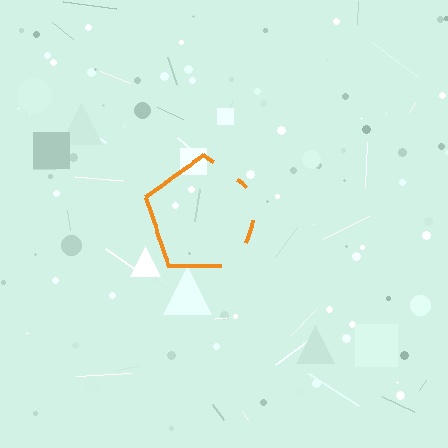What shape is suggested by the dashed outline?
The dashed outline suggests a pentagon.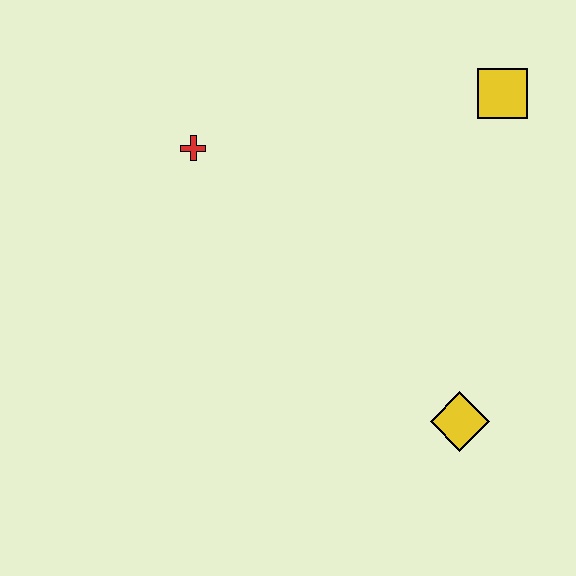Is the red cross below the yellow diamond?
No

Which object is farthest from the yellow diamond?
The red cross is farthest from the yellow diamond.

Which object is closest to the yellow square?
The red cross is closest to the yellow square.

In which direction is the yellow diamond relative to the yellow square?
The yellow diamond is below the yellow square.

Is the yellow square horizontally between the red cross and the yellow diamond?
No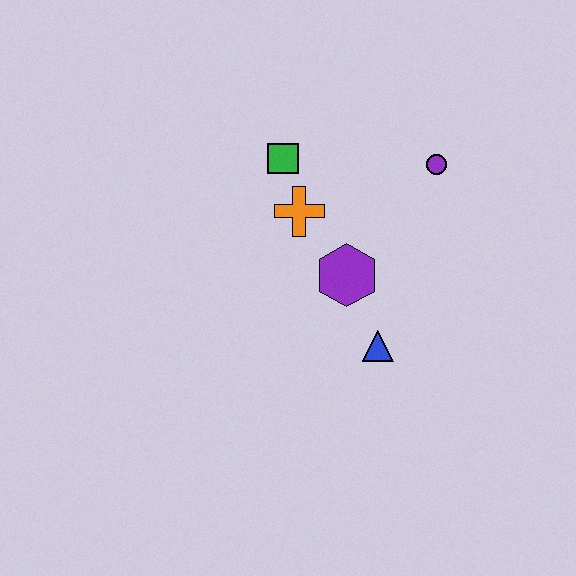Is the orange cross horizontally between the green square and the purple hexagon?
Yes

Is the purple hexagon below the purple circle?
Yes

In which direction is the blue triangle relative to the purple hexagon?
The blue triangle is below the purple hexagon.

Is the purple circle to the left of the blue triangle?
No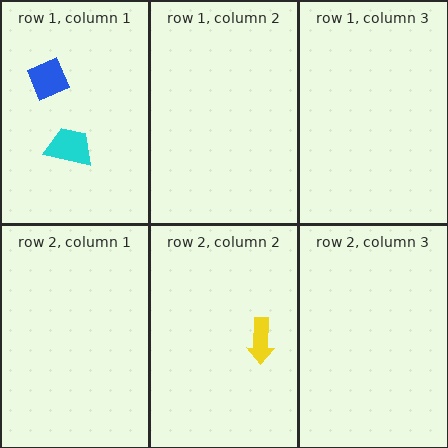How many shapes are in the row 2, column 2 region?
1.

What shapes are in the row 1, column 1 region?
The cyan trapezoid, the blue square.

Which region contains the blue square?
The row 1, column 1 region.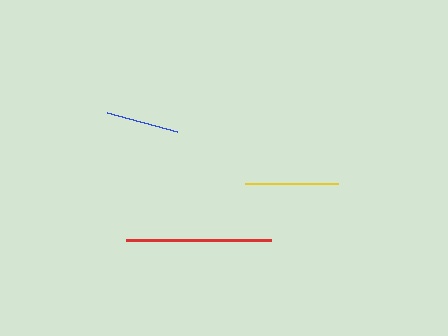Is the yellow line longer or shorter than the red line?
The red line is longer than the yellow line.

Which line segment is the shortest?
The blue line is the shortest at approximately 73 pixels.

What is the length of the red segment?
The red segment is approximately 145 pixels long.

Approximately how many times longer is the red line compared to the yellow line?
The red line is approximately 1.6 times the length of the yellow line.